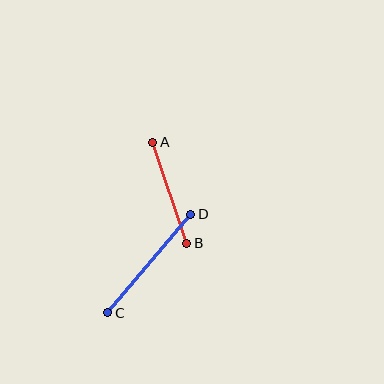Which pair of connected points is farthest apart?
Points C and D are farthest apart.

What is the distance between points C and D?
The distance is approximately 129 pixels.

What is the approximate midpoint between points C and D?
The midpoint is at approximately (149, 264) pixels.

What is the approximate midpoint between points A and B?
The midpoint is at approximately (170, 193) pixels.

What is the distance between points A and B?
The distance is approximately 107 pixels.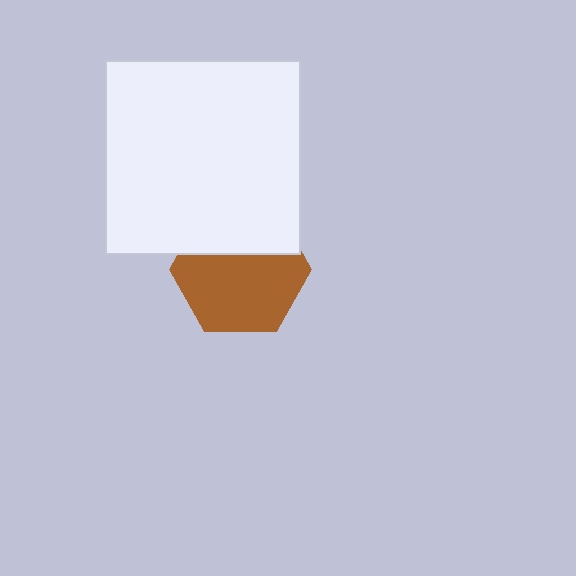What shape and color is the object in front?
The object in front is a white square.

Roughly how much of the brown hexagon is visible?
About half of it is visible (roughly 64%).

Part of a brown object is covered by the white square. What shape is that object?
It is a hexagon.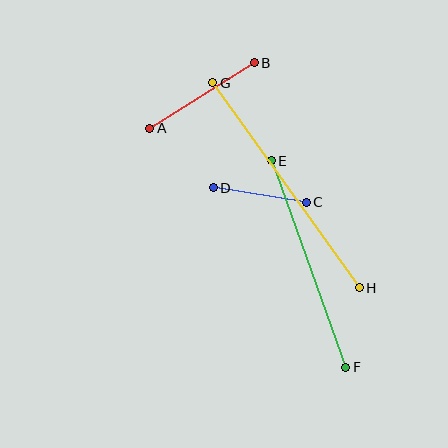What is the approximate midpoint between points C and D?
The midpoint is at approximately (260, 195) pixels.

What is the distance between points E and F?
The distance is approximately 220 pixels.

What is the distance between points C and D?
The distance is approximately 94 pixels.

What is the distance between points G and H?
The distance is approximately 252 pixels.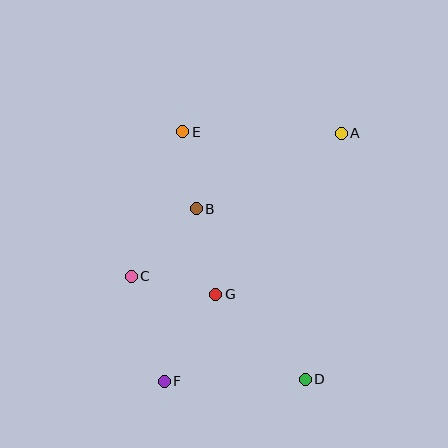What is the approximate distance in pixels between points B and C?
The distance between B and C is approximately 93 pixels.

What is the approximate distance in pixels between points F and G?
The distance between F and G is approximately 101 pixels.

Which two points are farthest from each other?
Points A and F are farthest from each other.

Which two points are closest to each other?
Points B and E are closest to each other.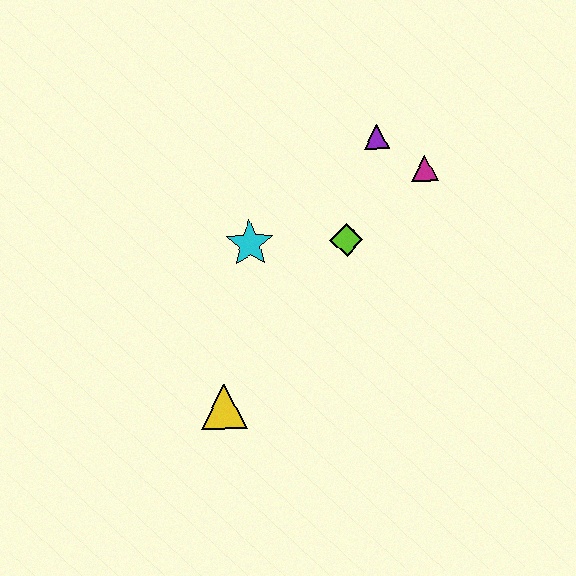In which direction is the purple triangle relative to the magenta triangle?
The purple triangle is to the left of the magenta triangle.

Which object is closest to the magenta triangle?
The purple triangle is closest to the magenta triangle.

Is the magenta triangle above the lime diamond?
Yes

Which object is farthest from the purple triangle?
The yellow triangle is farthest from the purple triangle.